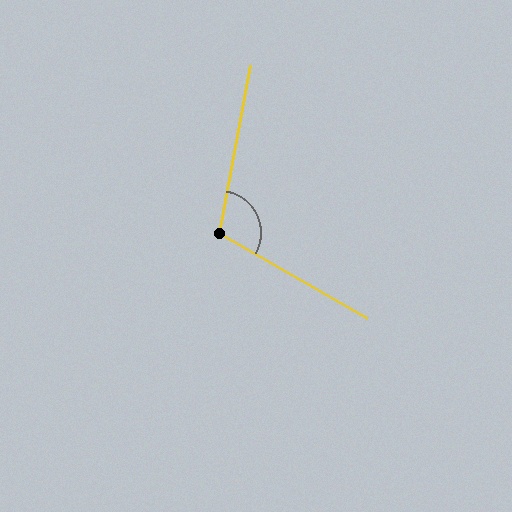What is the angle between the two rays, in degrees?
Approximately 109 degrees.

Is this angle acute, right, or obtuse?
It is obtuse.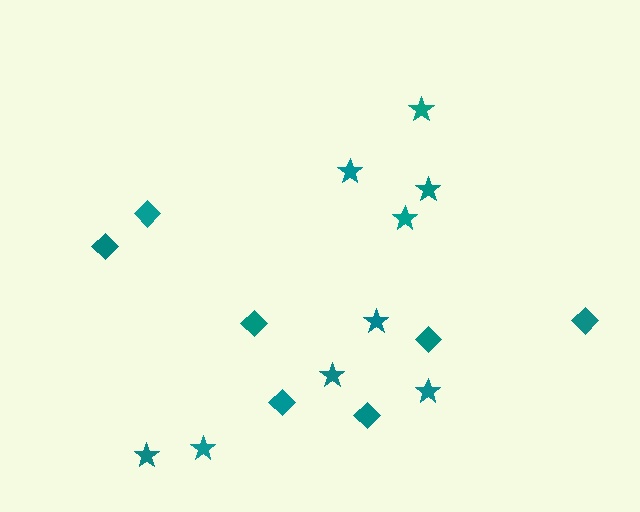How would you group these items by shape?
There are 2 groups: one group of diamonds (7) and one group of stars (9).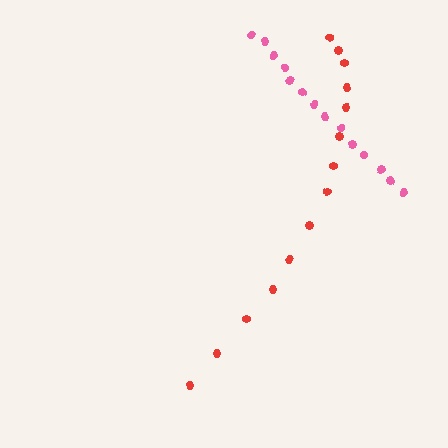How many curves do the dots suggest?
There are 2 distinct paths.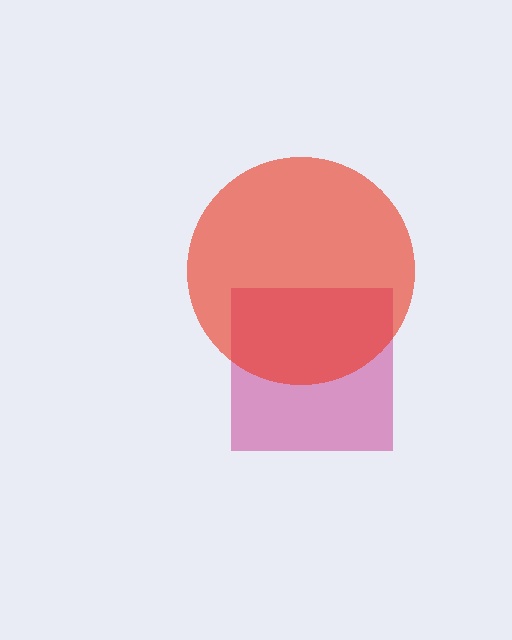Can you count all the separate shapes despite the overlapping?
Yes, there are 2 separate shapes.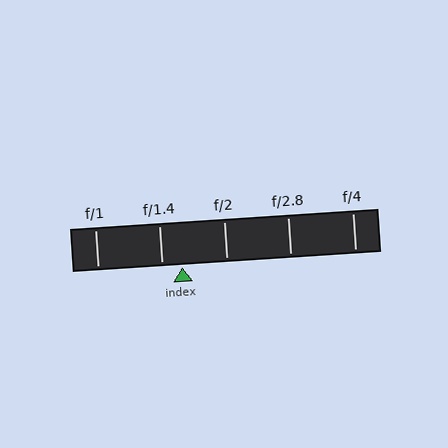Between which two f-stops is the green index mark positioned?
The index mark is between f/1.4 and f/2.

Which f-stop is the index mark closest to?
The index mark is closest to f/1.4.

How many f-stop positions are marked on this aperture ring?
There are 5 f-stop positions marked.